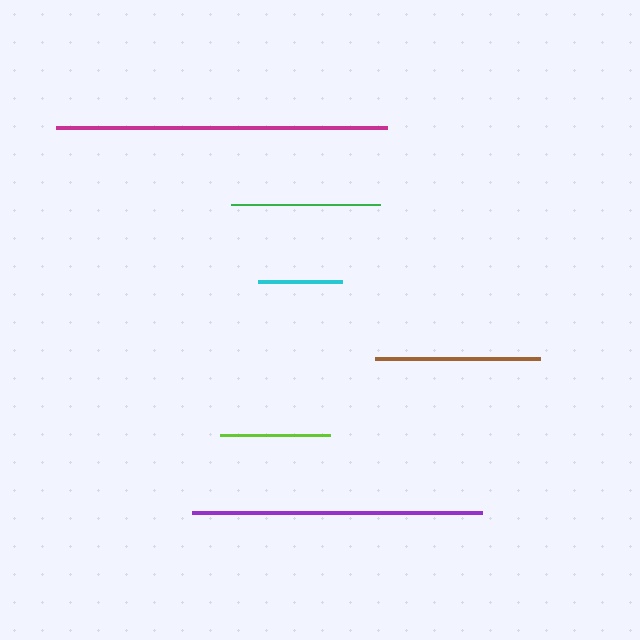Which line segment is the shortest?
The cyan line is the shortest at approximately 83 pixels.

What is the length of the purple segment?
The purple segment is approximately 290 pixels long.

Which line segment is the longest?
The magenta line is the longest at approximately 332 pixels.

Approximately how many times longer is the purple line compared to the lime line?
The purple line is approximately 2.6 times the length of the lime line.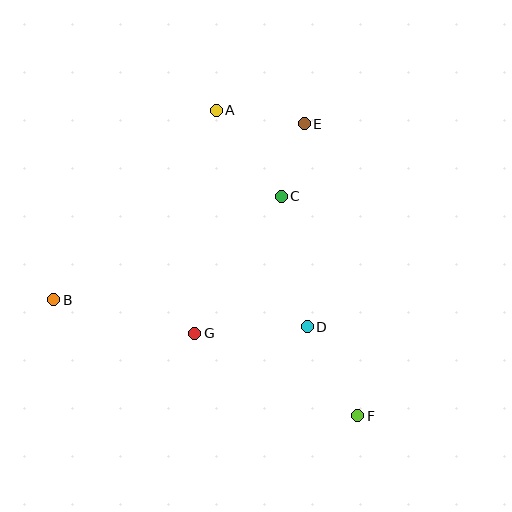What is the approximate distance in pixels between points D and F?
The distance between D and F is approximately 103 pixels.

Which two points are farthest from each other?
Points A and F are farthest from each other.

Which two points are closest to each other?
Points C and E are closest to each other.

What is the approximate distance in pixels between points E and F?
The distance between E and F is approximately 297 pixels.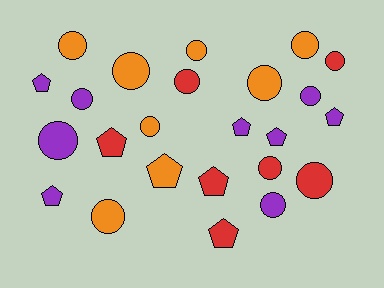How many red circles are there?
There are 4 red circles.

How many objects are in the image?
There are 24 objects.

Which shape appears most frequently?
Circle, with 15 objects.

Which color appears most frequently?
Purple, with 9 objects.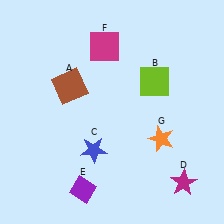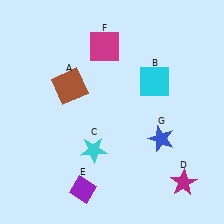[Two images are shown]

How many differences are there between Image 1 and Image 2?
There are 3 differences between the two images.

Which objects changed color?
B changed from lime to cyan. C changed from blue to cyan. G changed from orange to blue.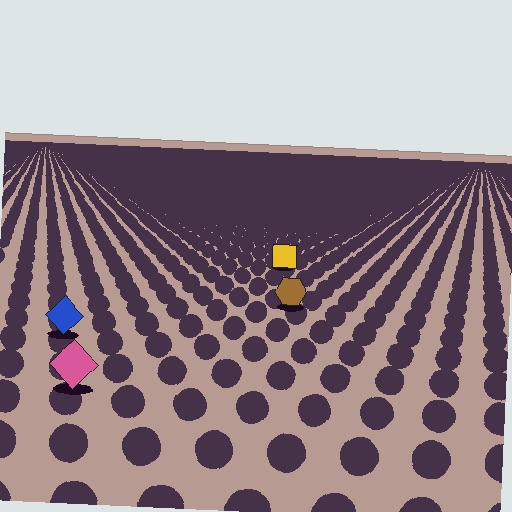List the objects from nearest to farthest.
From nearest to farthest: the pink diamond, the blue diamond, the brown hexagon, the yellow square.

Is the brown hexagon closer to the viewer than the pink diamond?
No. The pink diamond is closer — you can tell from the texture gradient: the ground texture is coarser near it.